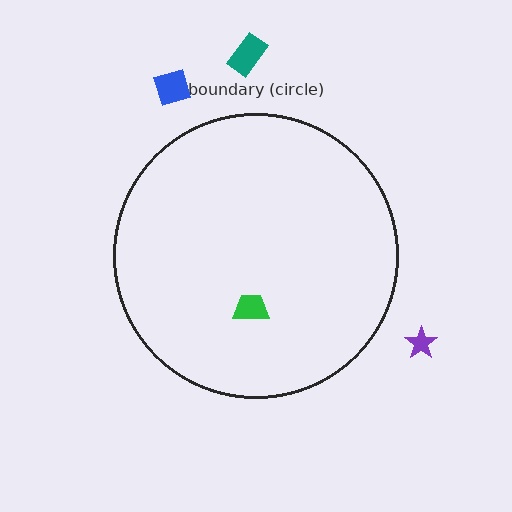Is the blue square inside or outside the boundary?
Outside.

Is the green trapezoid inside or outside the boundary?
Inside.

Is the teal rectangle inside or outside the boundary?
Outside.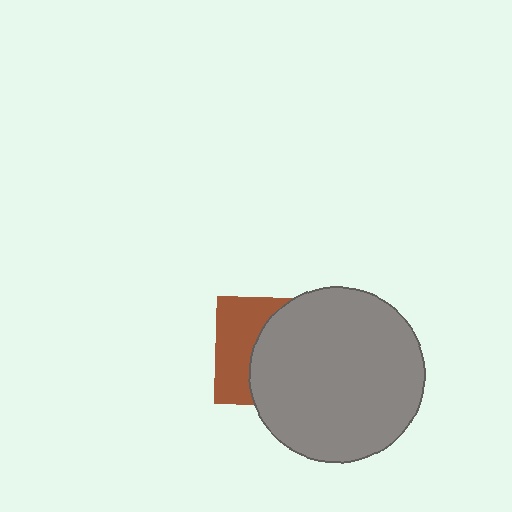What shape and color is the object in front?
The object in front is a gray circle.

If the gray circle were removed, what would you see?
You would see the complete brown square.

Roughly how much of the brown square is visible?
A small part of it is visible (roughly 40%).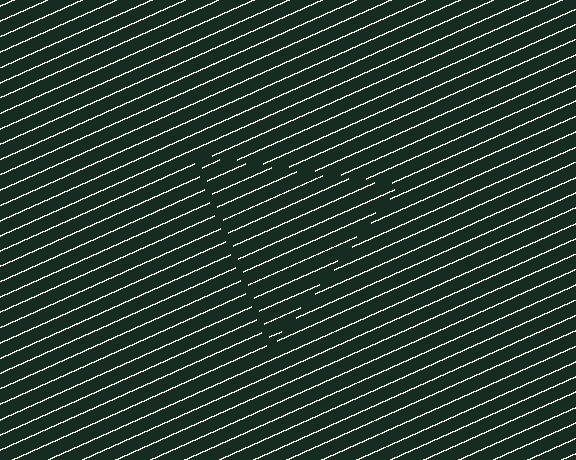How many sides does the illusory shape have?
3 sides — the line-ends trace a triangle.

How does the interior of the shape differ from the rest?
The interior of the shape contains the same grating, shifted by half a period — the contour is defined by the phase discontinuity where line-ends from the inner and outer gratings abut.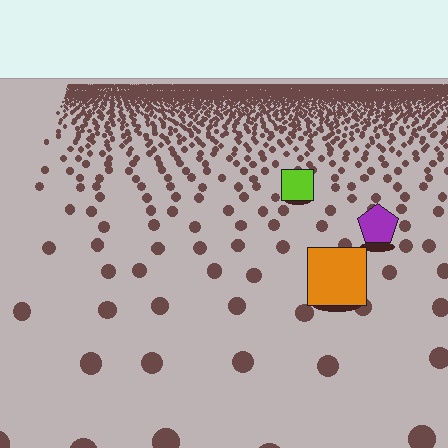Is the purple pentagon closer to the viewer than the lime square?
Yes. The purple pentagon is closer — you can tell from the texture gradient: the ground texture is coarser near it.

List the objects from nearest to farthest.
From nearest to farthest: the orange square, the purple pentagon, the lime square.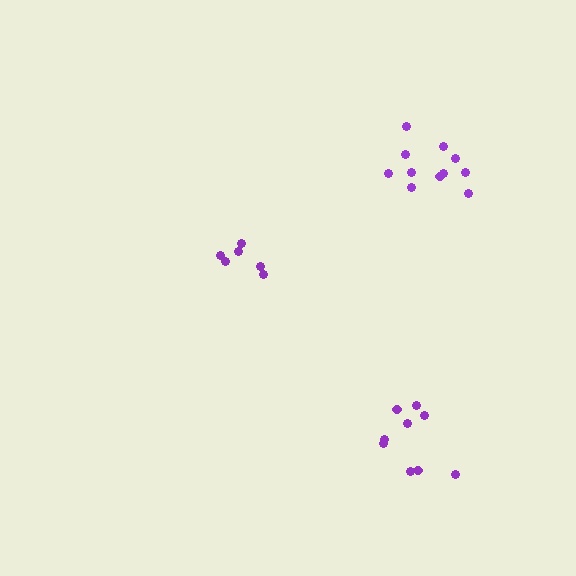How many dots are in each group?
Group 1: 6 dots, Group 2: 9 dots, Group 3: 11 dots (26 total).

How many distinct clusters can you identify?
There are 3 distinct clusters.